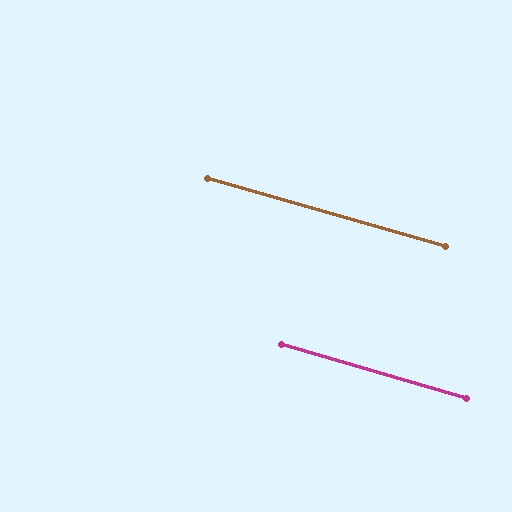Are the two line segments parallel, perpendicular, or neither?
Parallel — their directions differ by only 0.2°.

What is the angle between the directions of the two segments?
Approximately 0 degrees.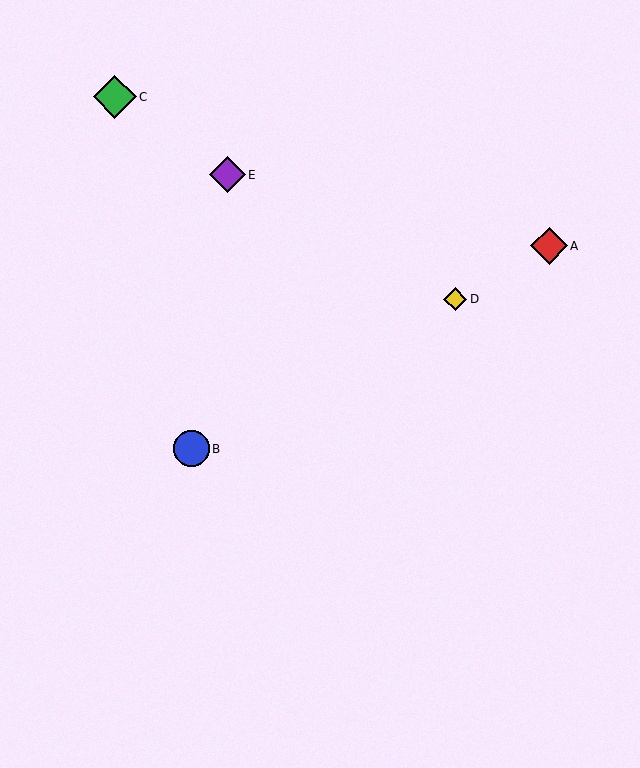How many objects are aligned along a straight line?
3 objects (A, B, D) are aligned along a straight line.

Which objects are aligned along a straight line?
Objects A, B, D are aligned along a straight line.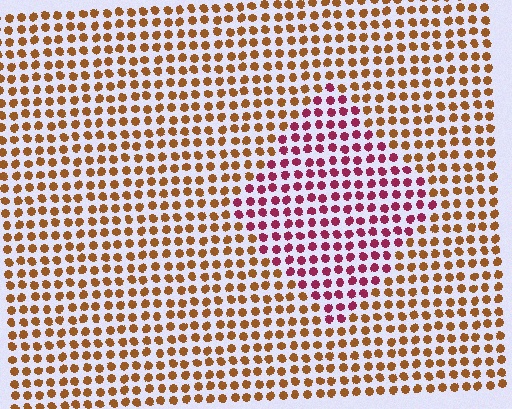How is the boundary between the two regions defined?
The boundary is defined purely by a slight shift in hue (about 52 degrees). Spacing, size, and orientation are identical on both sides.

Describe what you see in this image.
The image is filled with small brown elements in a uniform arrangement. A diamond-shaped region is visible where the elements are tinted to a slightly different hue, forming a subtle color boundary.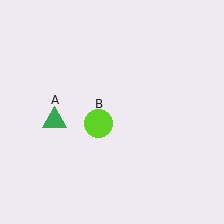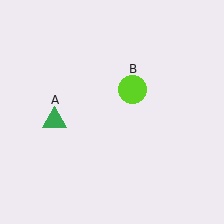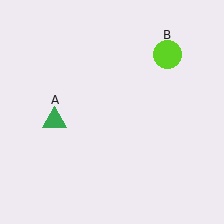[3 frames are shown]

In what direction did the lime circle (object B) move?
The lime circle (object B) moved up and to the right.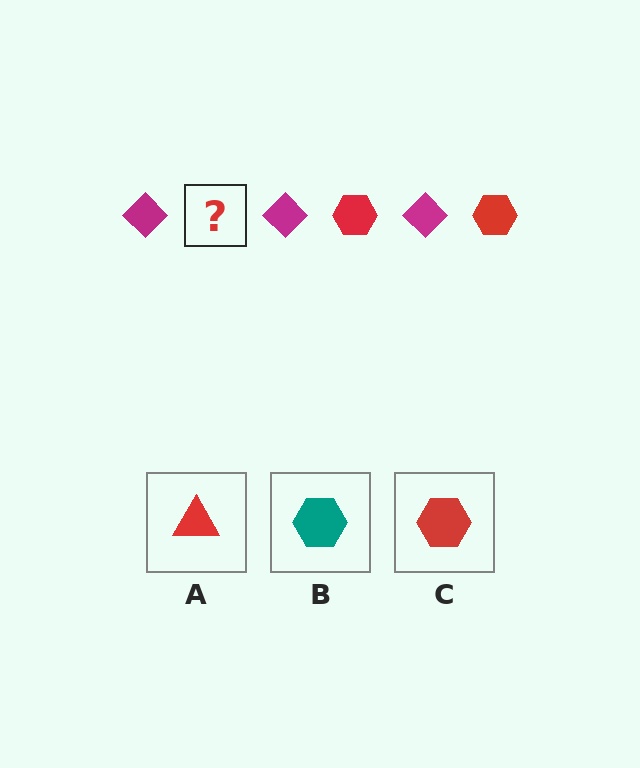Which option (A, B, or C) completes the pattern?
C.